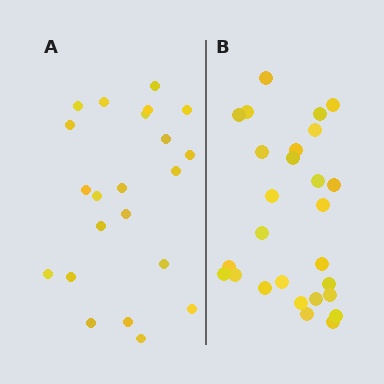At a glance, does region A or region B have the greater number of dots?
Region B (the right region) has more dots.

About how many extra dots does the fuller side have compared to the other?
Region B has about 5 more dots than region A.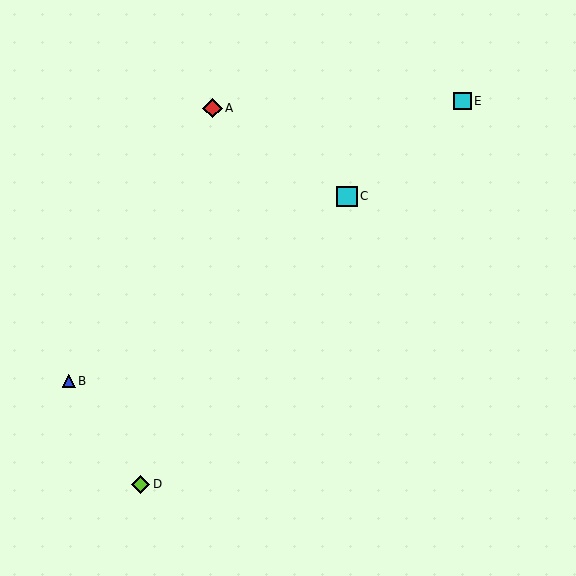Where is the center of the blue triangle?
The center of the blue triangle is at (69, 381).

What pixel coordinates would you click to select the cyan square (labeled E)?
Click at (462, 101) to select the cyan square E.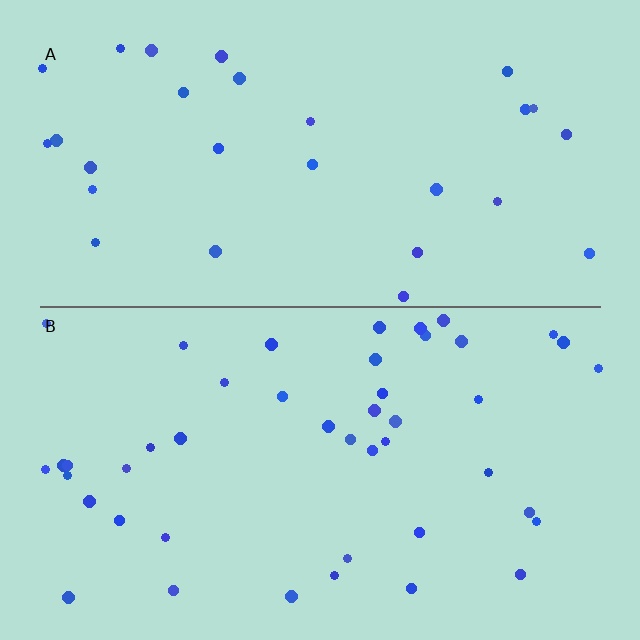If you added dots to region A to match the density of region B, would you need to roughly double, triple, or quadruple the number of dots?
Approximately double.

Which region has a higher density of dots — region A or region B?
B (the bottom).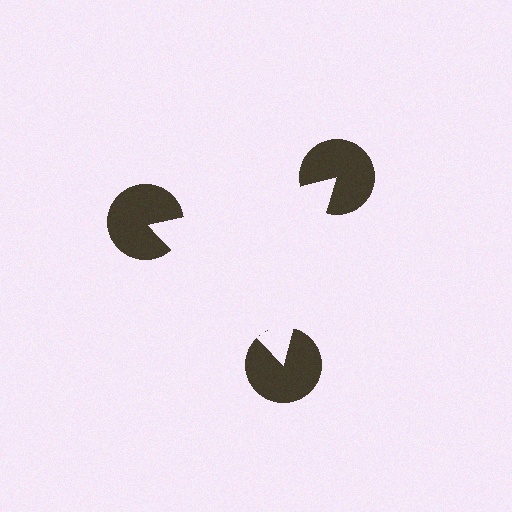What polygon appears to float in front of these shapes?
An illusory triangle — its edges are inferred from the aligned wedge cuts in the pac-man discs, not physically drawn.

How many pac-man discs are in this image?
There are 3 — one at each vertex of the illusory triangle.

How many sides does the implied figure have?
3 sides.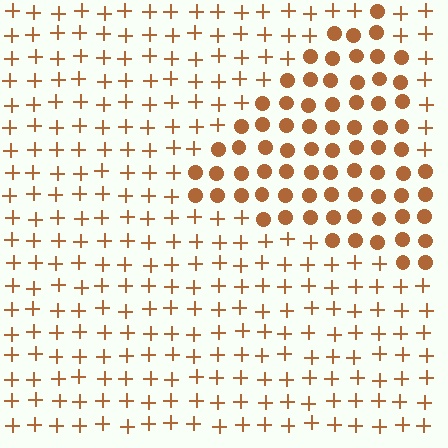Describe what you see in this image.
The image is filled with small brown elements arranged in a uniform grid. A triangle-shaped region contains circles, while the surrounding area contains plus signs. The boundary is defined purely by the change in element shape.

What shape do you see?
I see a triangle.